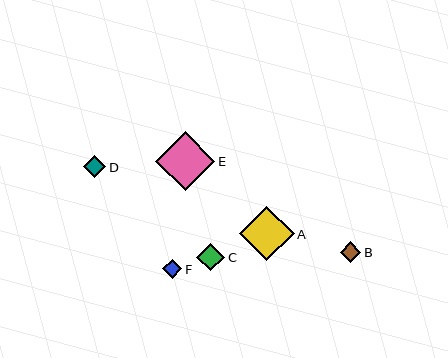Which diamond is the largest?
Diamond E is the largest with a size of approximately 59 pixels.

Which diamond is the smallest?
Diamond F is the smallest with a size of approximately 19 pixels.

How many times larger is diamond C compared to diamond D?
Diamond C is approximately 1.3 times the size of diamond D.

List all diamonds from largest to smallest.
From largest to smallest: E, A, C, D, B, F.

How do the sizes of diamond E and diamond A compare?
Diamond E and diamond A are approximately the same size.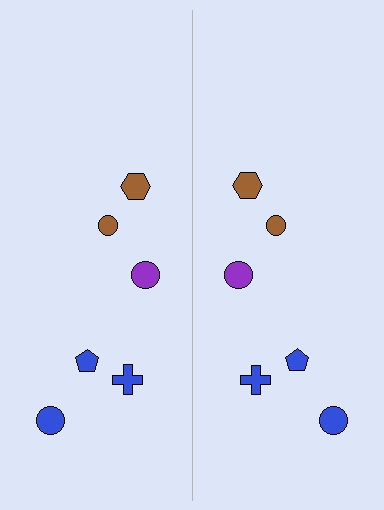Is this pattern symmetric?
Yes, this pattern has bilateral (reflection) symmetry.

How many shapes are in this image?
There are 12 shapes in this image.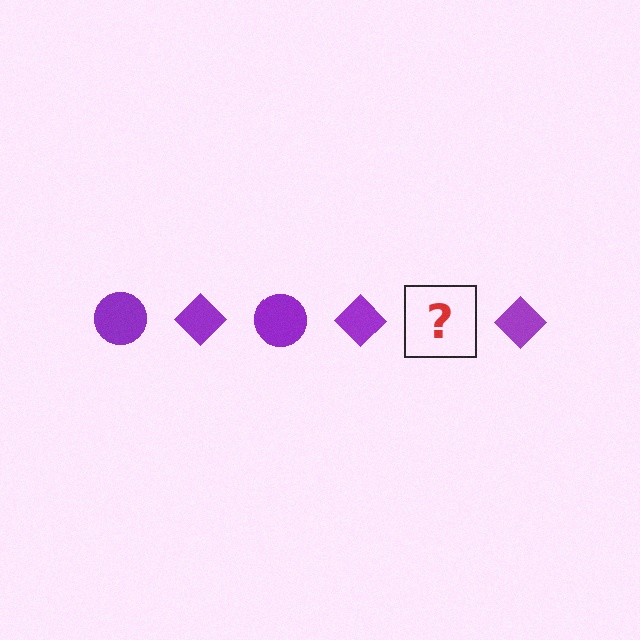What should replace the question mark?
The question mark should be replaced with a purple circle.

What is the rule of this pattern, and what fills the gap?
The rule is that the pattern cycles through circle, diamond shapes in purple. The gap should be filled with a purple circle.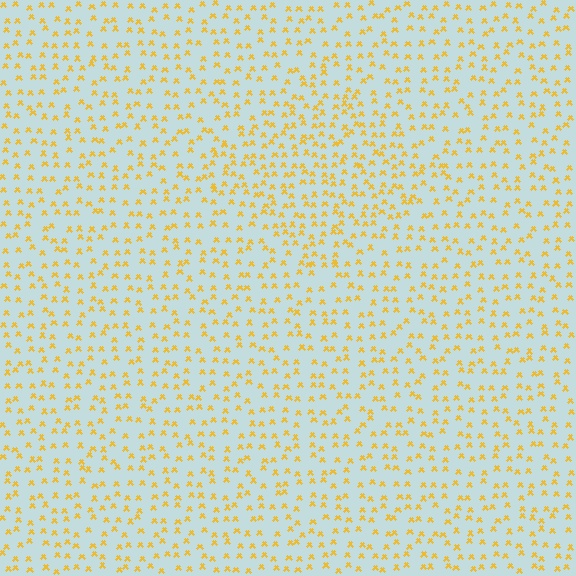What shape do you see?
I see a diamond.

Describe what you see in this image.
The image contains small yellow elements arranged at two different densities. A diamond-shaped region is visible where the elements are more densely packed than the surrounding area.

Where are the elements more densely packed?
The elements are more densely packed inside the diamond boundary.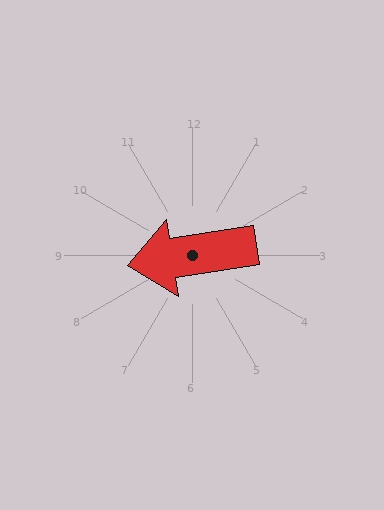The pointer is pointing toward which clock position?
Roughly 9 o'clock.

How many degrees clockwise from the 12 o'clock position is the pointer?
Approximately 261 degrees.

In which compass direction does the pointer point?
West.